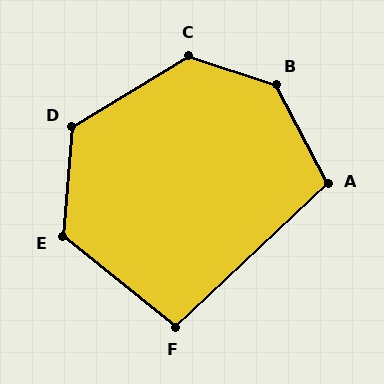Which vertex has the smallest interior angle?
F, at approximately 98 degrees.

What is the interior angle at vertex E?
Approximately 124 degrees (obtuse).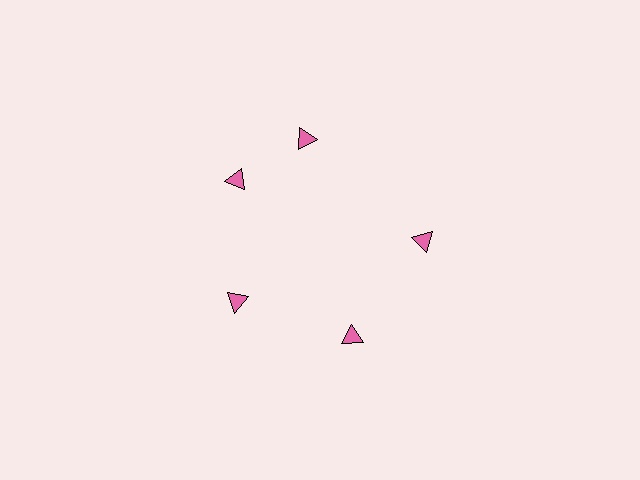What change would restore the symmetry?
The symmetry would be restored by rotating it back into even spacing with its neighbors so that all 5 triangles sit at equal angles and equal distance from the center.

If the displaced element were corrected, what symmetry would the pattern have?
It would have 5-fold rotational symmetry — the pattern would map onto itself every 72 degrees.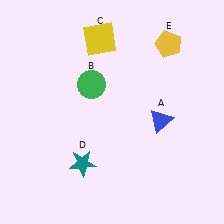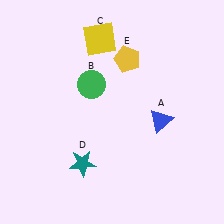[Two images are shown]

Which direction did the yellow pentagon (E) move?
The yellow pentagon (E) moved left.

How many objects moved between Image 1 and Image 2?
1 object moved between the two images.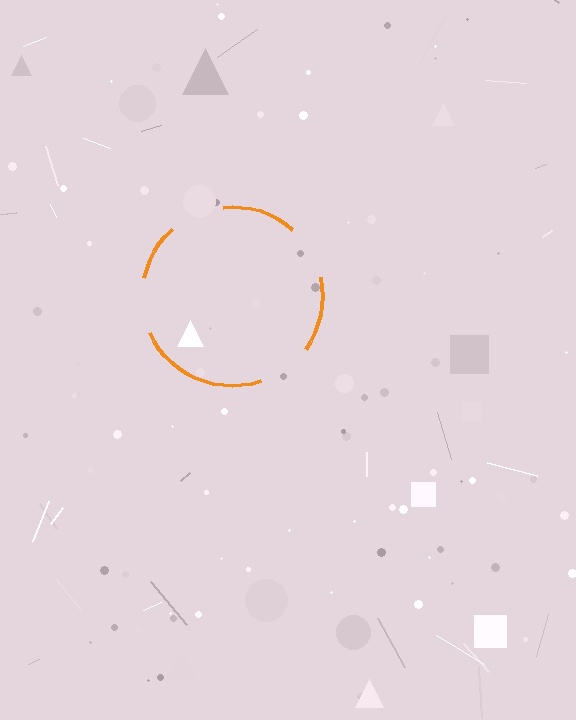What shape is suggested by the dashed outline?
The dashed outline suggests a circle.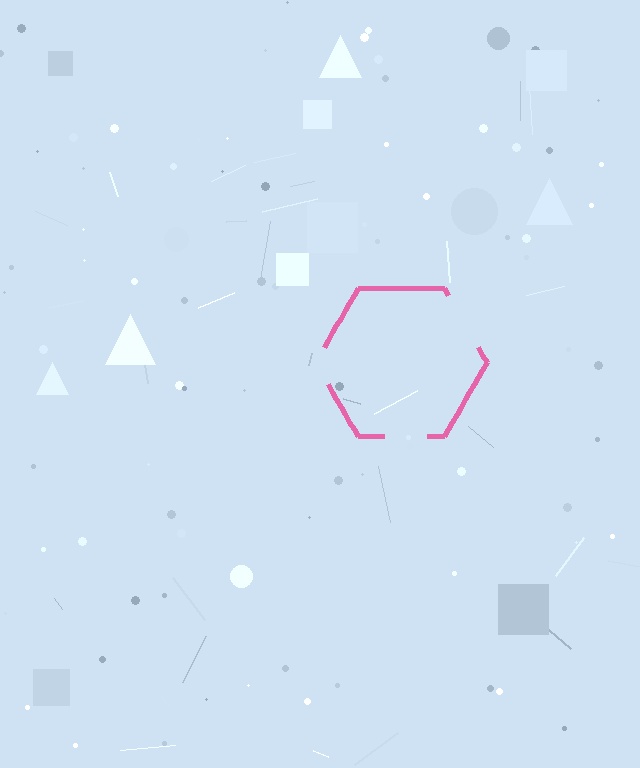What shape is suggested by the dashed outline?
The dashed outline suggests a hexagon.